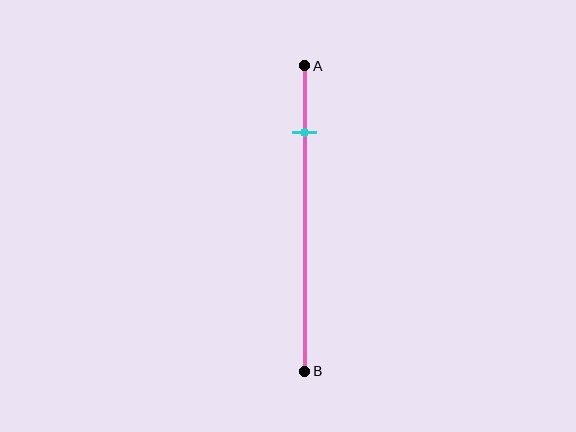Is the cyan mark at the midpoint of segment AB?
No, the mark is at about 20% from A, not at the 50% midpoint.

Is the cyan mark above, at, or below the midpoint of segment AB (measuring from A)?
The cyan mark is above the midpoint of segment AB.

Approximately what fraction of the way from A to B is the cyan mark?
The cyan mark is approximately 20% of the way from A to B.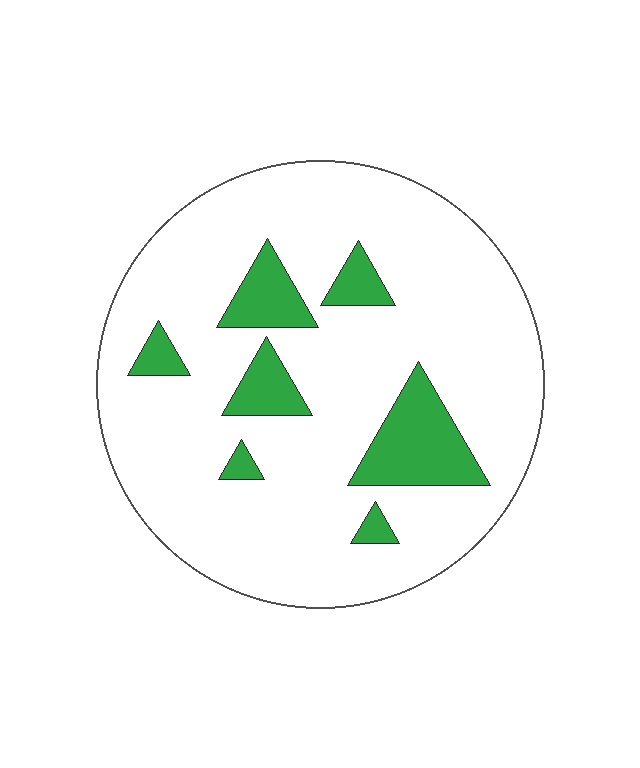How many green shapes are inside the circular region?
7.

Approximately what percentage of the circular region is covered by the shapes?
Approximately 15%.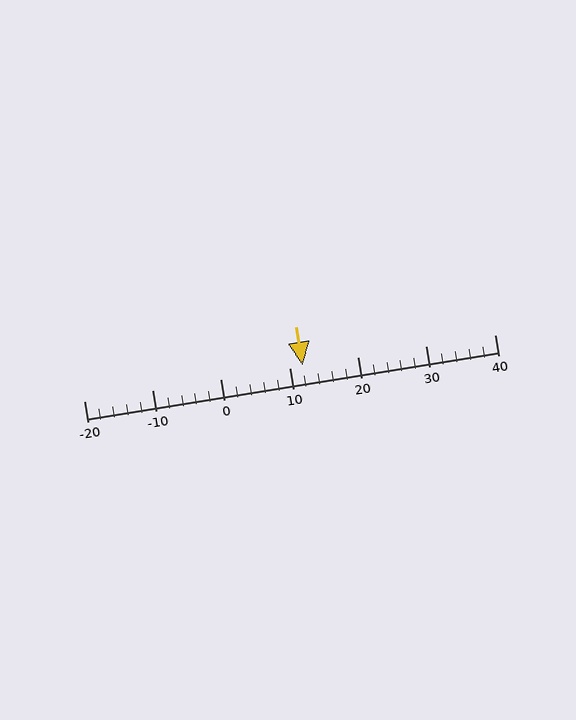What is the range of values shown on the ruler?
The ruler shows values from -20 to 40.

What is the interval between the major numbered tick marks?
The major tick marks are spaced 10 units apart.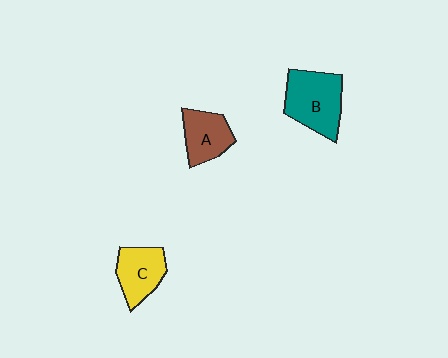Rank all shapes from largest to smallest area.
From largest to smallest: B (teal), C (yellow), A (brown).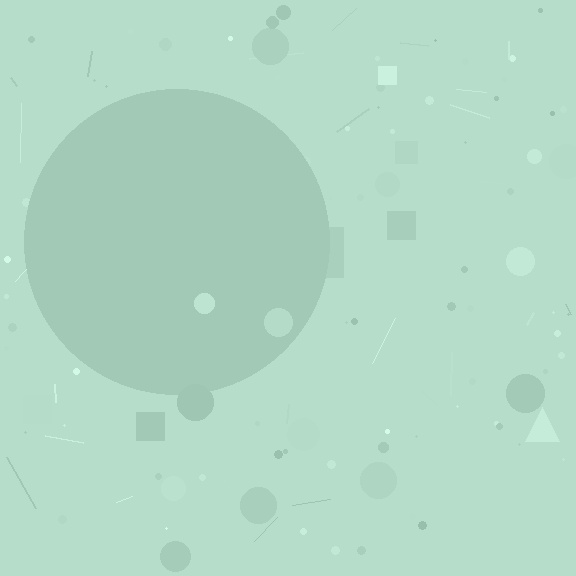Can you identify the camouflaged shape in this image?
The camouflaged shape is a circle.